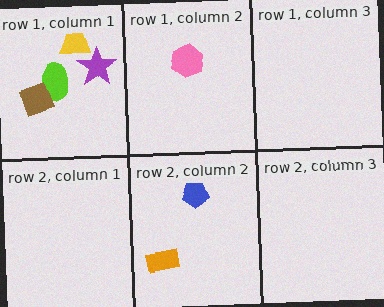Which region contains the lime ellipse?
The row 1, column 1 region.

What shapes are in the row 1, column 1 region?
The lime ellipse, the brown diamond, the purple star, the yellow trapezoid.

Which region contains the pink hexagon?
The row 1, column 2 region.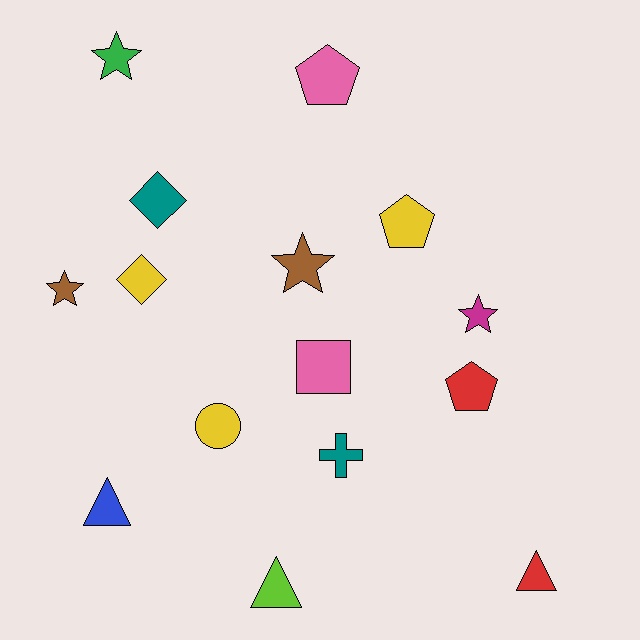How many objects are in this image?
There are 15 objects.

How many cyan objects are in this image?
There are no cyan objects.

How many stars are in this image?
There are 4 stars.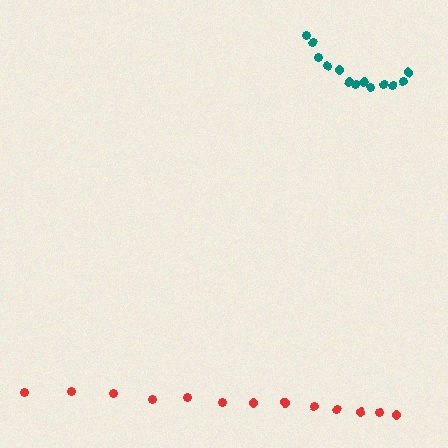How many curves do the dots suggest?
There are 2 distinct paths.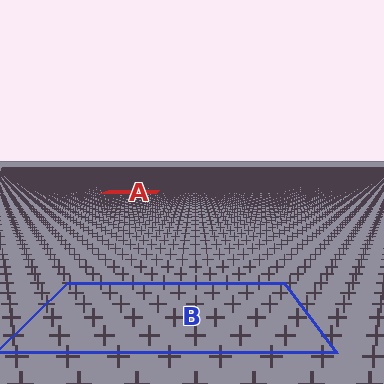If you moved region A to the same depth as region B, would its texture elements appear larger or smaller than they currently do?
They would appear larger. At a closer depth, the same texture elements are projected at a bigger on-screen size.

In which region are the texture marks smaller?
The texture marks are smaller in region A, because it is farther away.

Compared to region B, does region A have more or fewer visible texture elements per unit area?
Region A has more texture elements per unit area — they are packed more densely because it is farther away.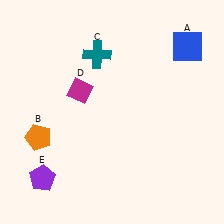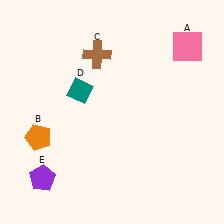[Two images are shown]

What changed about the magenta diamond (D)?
In Image 1, D is magenta. In Image 2, it changed to teal.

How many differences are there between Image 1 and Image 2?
There are 3 differences between the two images.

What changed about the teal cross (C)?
In Image 1, C is teal. In Image 2, it changed to brown.